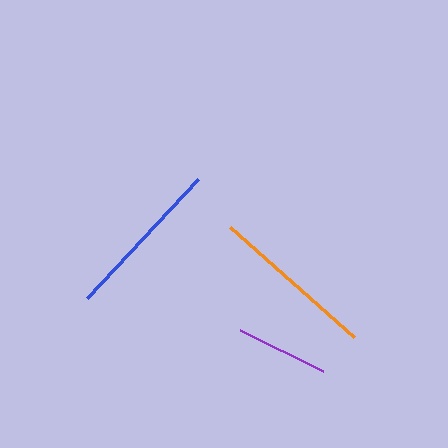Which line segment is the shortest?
The purple line is the shortest at approximately 93 pixels.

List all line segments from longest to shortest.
From longest to shortest: orange, blue, purple.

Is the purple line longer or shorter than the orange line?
The orange line is longer than the purple line.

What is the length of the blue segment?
The blue segment is approximately 163 pixels long.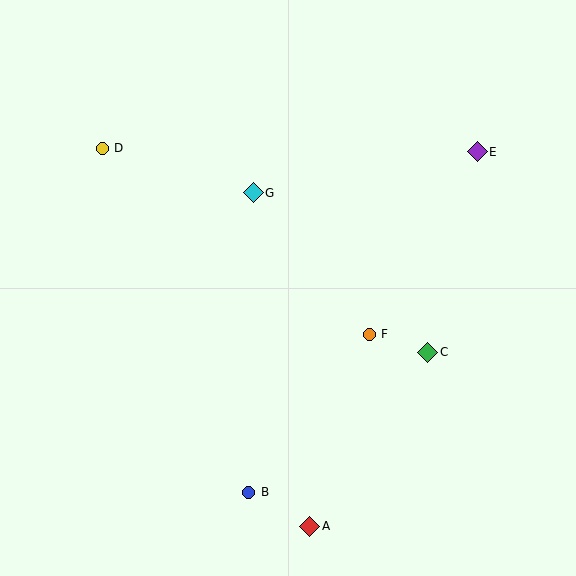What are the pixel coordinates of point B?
Point B is at (249, 492).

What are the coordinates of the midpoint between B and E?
The midpoint between B and E is at (363, 322).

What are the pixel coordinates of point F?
Point F is at (369, 334).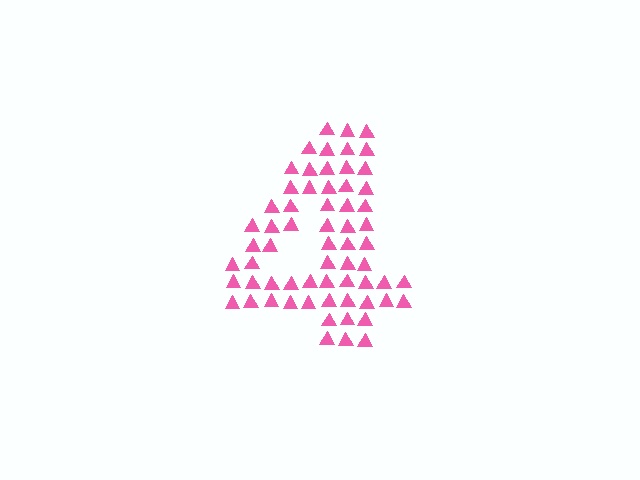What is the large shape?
The large shape is the digit 4.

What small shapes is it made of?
It is made of small triangles.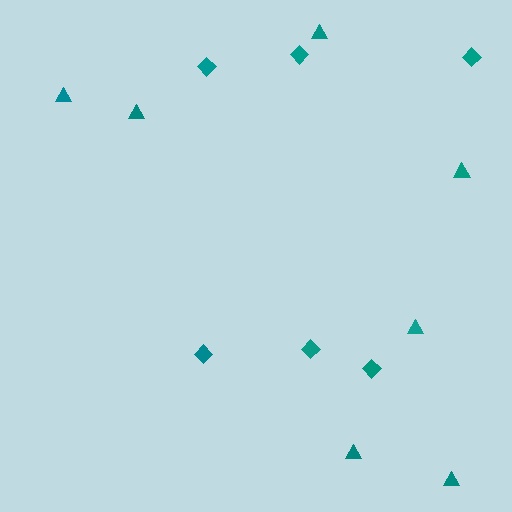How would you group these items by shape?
There are 2 groups: one group of triangles (7) and one group of diamonds (6).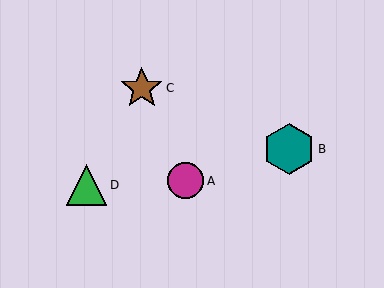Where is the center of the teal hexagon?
The center of the teal hexagon is at (289, 149).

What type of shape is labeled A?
Shape A is a magenta circle.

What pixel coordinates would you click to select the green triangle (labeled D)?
Click at (87, 185) to select the green triangle D.